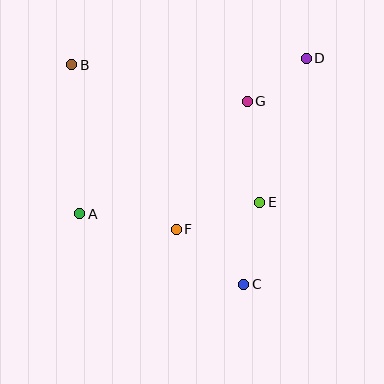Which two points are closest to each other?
Points D and G are closest to each other.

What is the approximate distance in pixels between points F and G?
The distance between F and G is approximately 147 pixels.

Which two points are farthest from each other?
Points B and C are farthest from each other.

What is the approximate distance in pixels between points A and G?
The distance between A and G is approximately 202 pixels.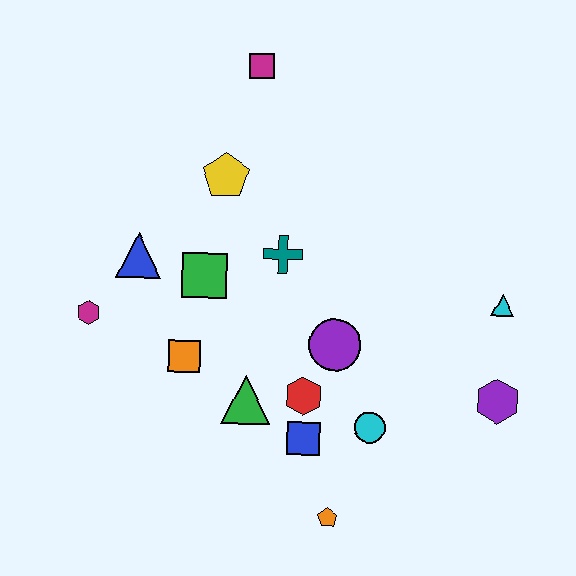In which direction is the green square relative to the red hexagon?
The green square is above the red hexagon.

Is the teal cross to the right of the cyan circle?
No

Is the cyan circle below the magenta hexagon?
Yes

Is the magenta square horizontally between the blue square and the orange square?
Yes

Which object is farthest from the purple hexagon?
The magenta hexagon is farthest from the purple hexagon.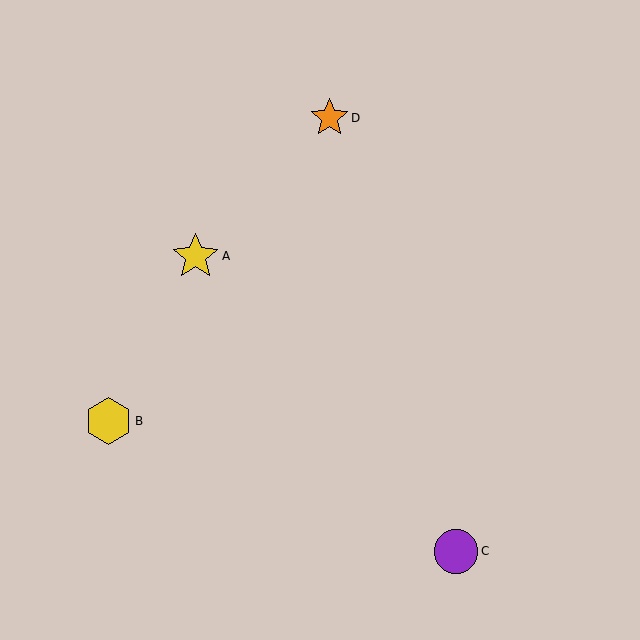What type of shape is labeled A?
Shape A is a yellow star.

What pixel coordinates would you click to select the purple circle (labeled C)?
Click at (456, 551) to select the purple circle C.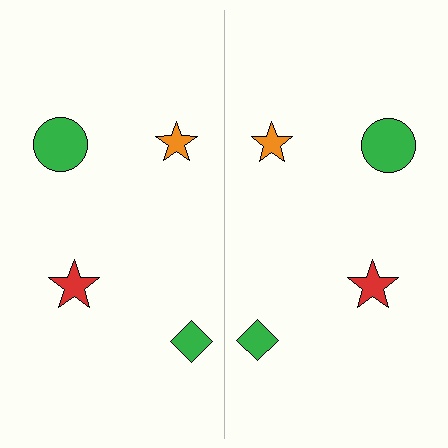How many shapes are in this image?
There are 8 shapes in this image.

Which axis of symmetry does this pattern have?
The pattern has a vertical axis of symmetry running through the center of the image.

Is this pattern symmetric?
Yes, this pattern has bilateral (reflection) symmetry.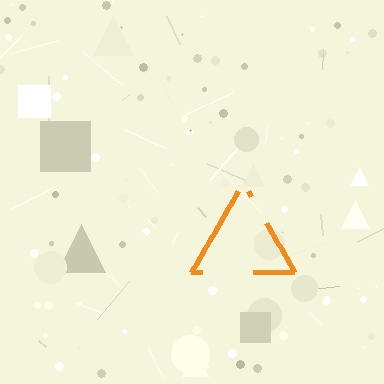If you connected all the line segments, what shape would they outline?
They would outline a triangle.